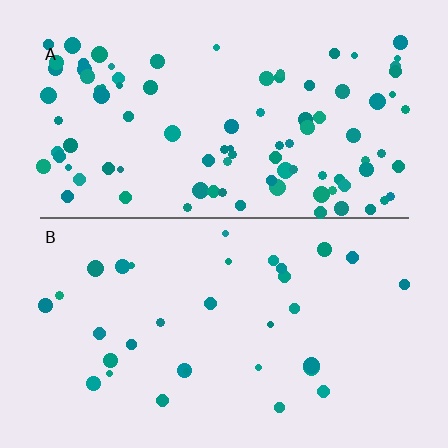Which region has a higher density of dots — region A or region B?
A (the top).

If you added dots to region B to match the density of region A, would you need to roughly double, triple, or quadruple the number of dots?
Approximately triple.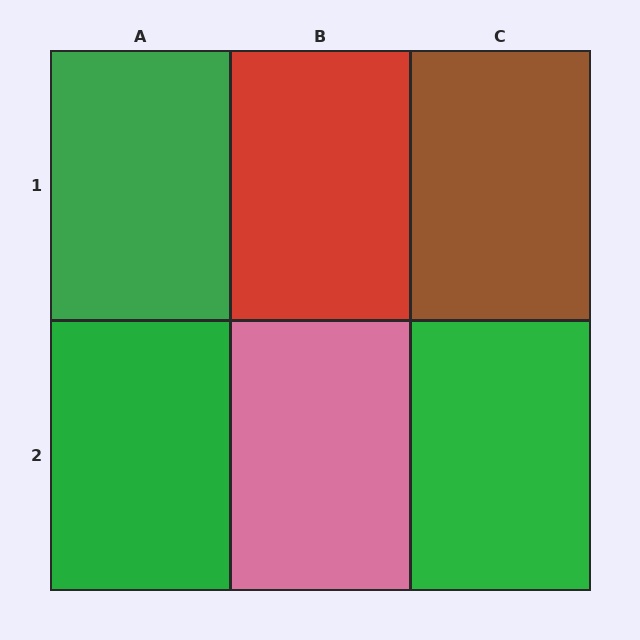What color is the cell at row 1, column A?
Green.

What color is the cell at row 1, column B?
Red.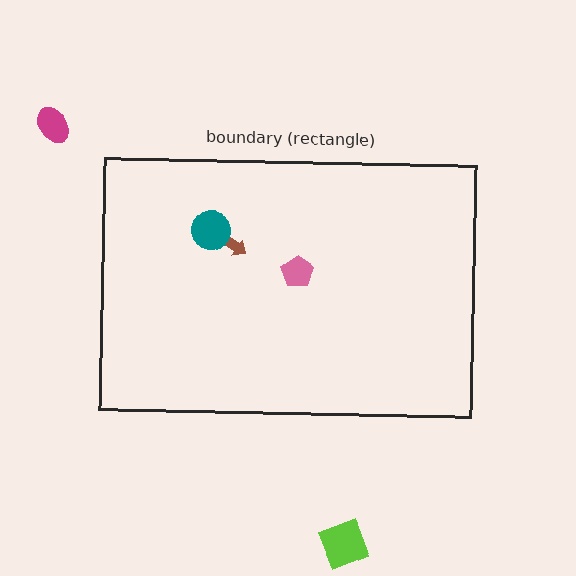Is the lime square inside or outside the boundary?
Outside.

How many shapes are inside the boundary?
3 inside, 2 outside.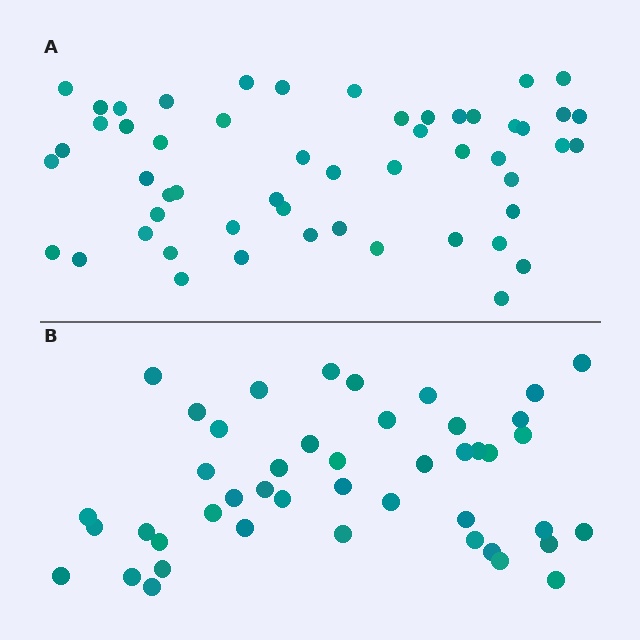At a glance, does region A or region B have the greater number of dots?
Region A (the top region) has more dots.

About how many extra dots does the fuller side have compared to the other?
Region A has roughly 8 or so more dots than region B.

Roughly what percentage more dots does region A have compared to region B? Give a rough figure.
About 20% more.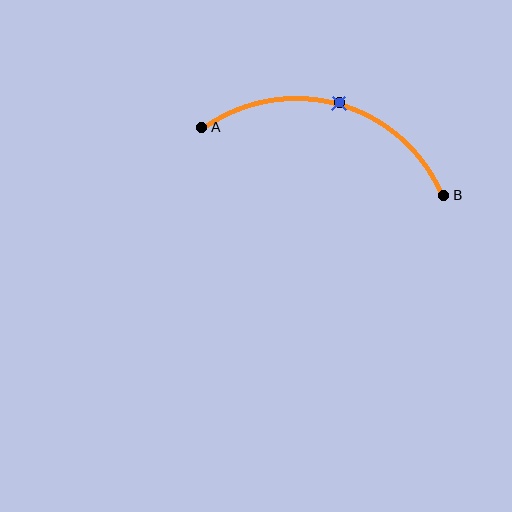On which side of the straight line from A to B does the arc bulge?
The arc bulges above the straight line connecting A and B.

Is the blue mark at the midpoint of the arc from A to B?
Yes. The blue mark lies on the arc at equal arc-length from both A and B — it is the arc midpoint.